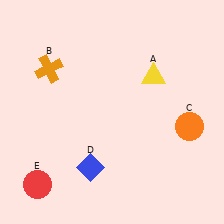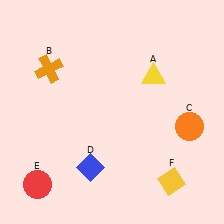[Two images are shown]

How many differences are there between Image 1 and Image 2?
There is 1 difference between the two images.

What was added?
A yellow diamond (F) was added in Image 2.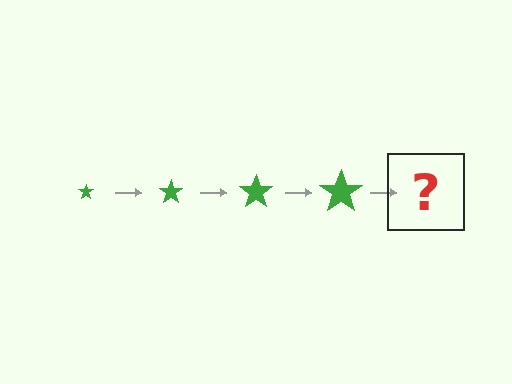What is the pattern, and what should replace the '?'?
The pattern is that the star gets progressively larger each step. The '?' should be a green star, larger than the previous one.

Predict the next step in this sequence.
The next step is a green star, larger than the previous one.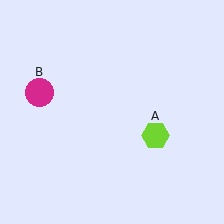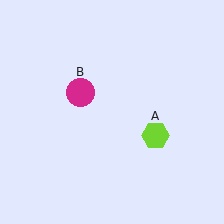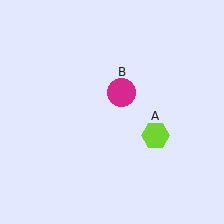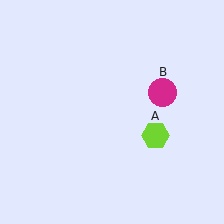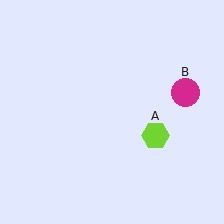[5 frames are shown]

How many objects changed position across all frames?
1 object changed position: magenta circle (object B).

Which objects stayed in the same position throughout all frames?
Lime hexagon (object A) remained stationary.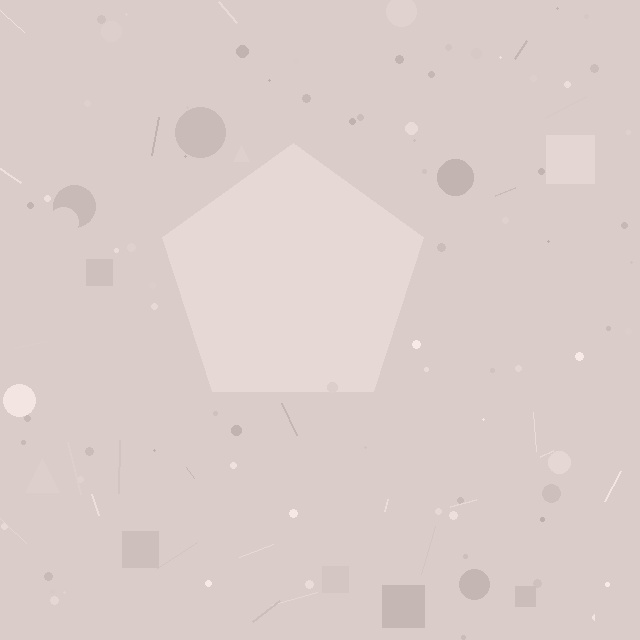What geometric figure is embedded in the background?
A pentagon is embedded in the background.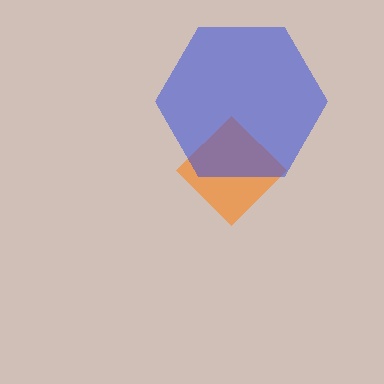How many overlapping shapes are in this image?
There are 2 overlapping shapes in the image.